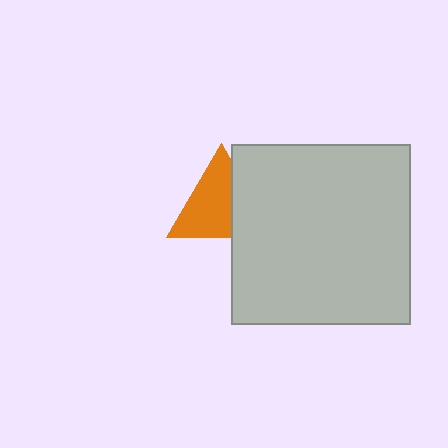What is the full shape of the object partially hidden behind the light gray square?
The partially hidden object is an orange triangle.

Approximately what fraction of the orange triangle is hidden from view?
Roughly 33% of the orange triangle is hidden behind the light gray square.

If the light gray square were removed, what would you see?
You would see the complete orange triangle.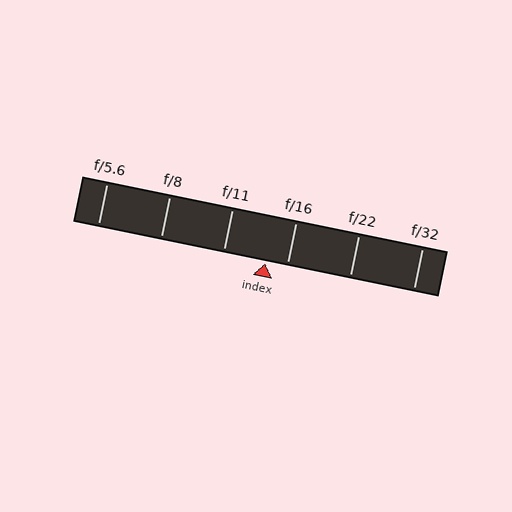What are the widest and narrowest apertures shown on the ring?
The widest aperture shown is f/5.6 and the narrowest is f/32.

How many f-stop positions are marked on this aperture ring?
There are 6 f-stop positions marked.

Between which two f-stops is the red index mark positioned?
The index mark is between f/11 and f/16.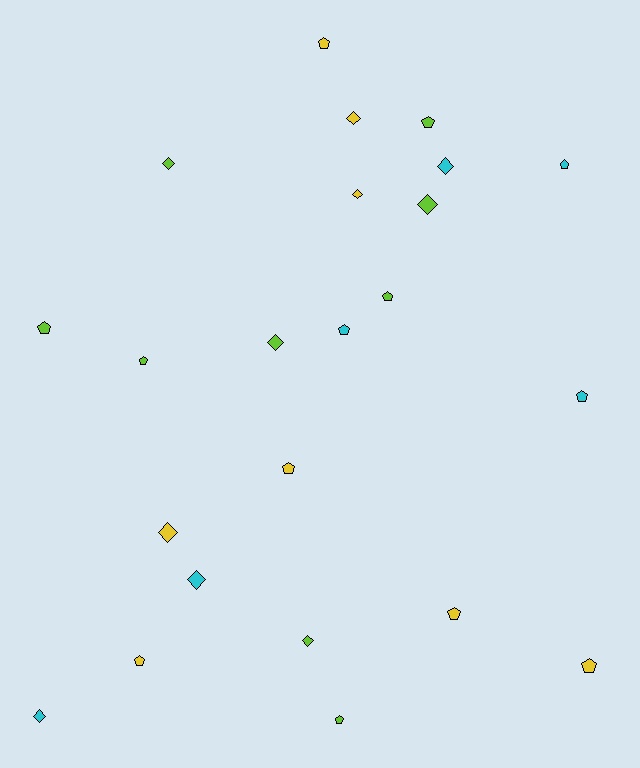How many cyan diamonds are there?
There are 3 cyan diamonds.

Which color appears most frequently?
Lime, with 9 objects.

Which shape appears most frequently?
Pentagon, with 13 objects.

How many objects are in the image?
There are 23 objects.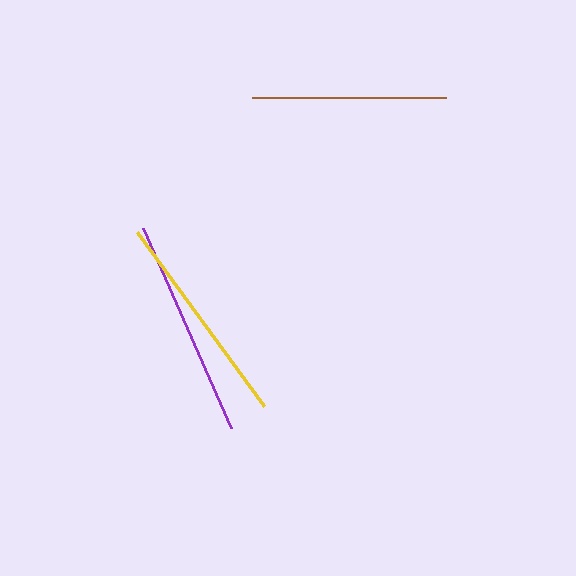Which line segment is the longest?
The purple line is the longest at approximately 218 pixels.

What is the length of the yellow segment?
The yellow segment is approximately 215 pixels long.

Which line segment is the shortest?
The brown line is the shortest at approximately 194 pixels.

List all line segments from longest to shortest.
From longest to shortest: purple, yellow, brown.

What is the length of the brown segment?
The brown segment is approximately 194 pixels long.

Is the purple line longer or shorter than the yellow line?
The purple line is longer than the yellow line.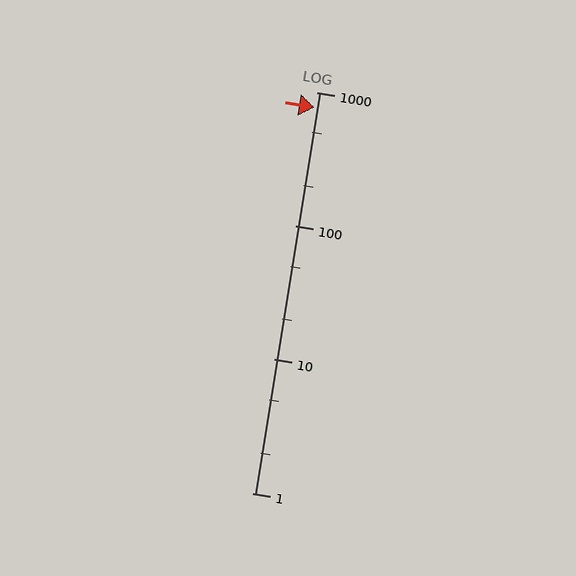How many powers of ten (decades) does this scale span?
The scale spans 3 decades, from 1 to 1000.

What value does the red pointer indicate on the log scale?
The pointer indicates approximately 770.